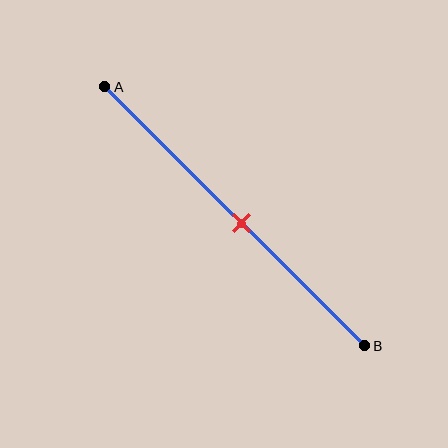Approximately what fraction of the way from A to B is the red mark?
The red mark is approximately 55% of the way from A to B.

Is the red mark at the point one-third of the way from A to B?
No, the mark is at about 55% from A, not at the 33% one-third point.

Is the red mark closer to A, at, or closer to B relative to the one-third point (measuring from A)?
The red mark is closer to point B than the one-third point of segment AB.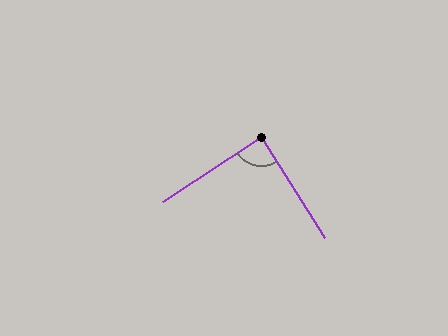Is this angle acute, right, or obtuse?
It is approximately a right angle.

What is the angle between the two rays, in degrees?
Approximately 89 degrees.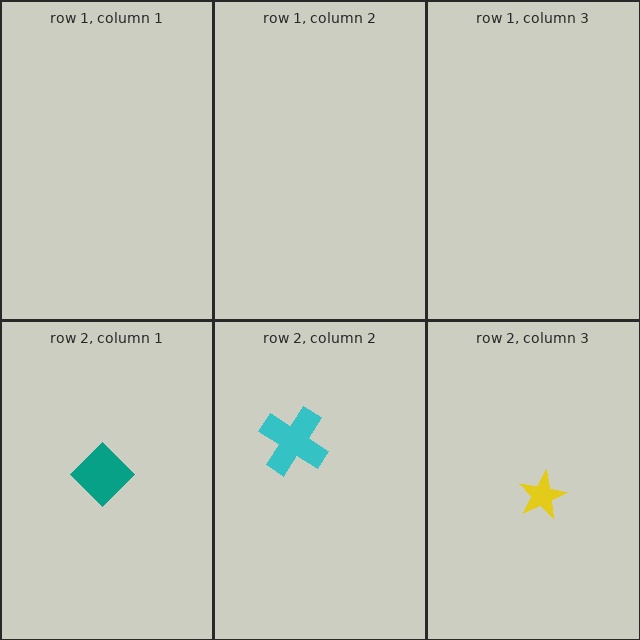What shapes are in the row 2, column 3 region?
The yellow star.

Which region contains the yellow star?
The row 2, column 3 region.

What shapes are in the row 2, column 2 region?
The cyan cross.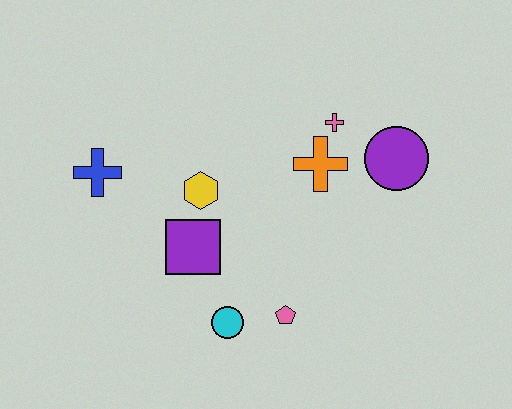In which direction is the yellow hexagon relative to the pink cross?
The yellow hexagon is to the left of the pink cross.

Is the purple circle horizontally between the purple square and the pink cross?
No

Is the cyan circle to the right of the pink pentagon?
No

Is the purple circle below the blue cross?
No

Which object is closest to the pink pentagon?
The cyan circle is closest to the pink pentagon.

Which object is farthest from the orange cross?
The blue cross is farthest from the orange cross.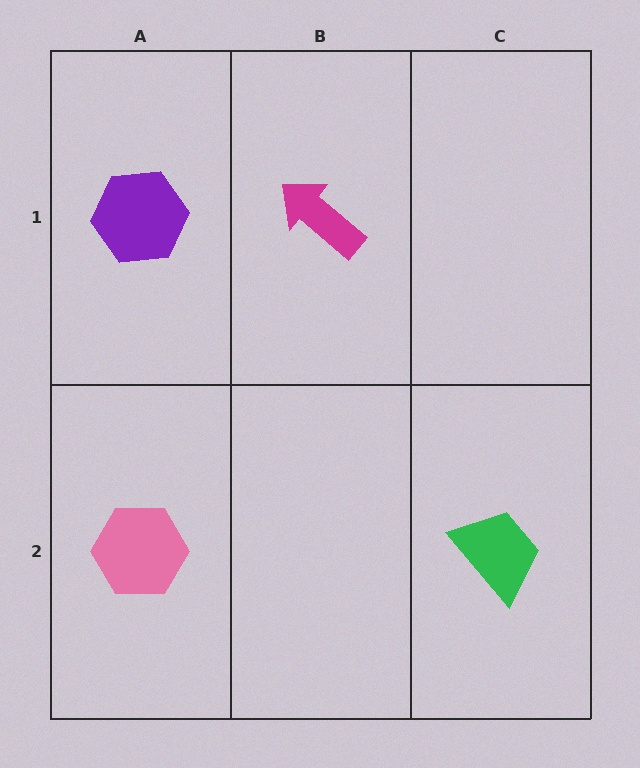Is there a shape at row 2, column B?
No, that cell is empty.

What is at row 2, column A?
A pink hexagon.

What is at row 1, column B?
A magenta arrow.